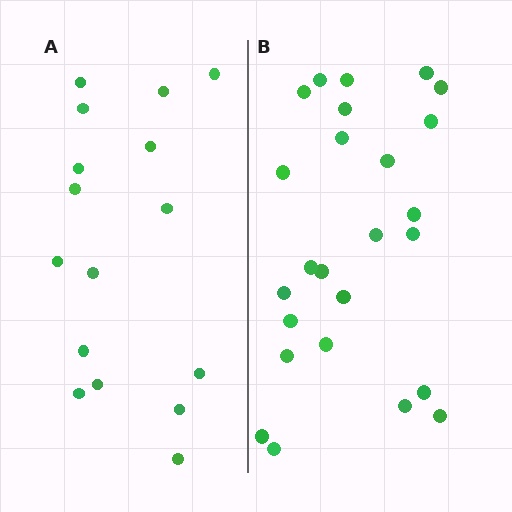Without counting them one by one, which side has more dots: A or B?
Region B (the right region) has more dots.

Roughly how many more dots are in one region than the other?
Region B has roughly 8 or so more dots than region A.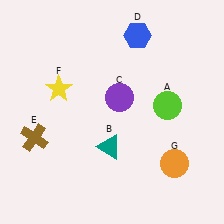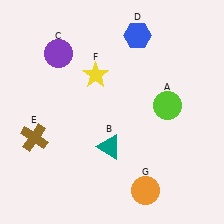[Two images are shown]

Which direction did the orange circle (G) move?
The orange circle (G) moved left.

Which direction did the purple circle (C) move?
The purple circle (C) moved left.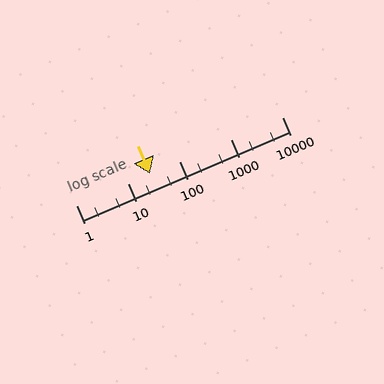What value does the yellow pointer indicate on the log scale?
The pointer indicates approximately 27.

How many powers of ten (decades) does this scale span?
The scale spans 4 decades, from 1 to 10000.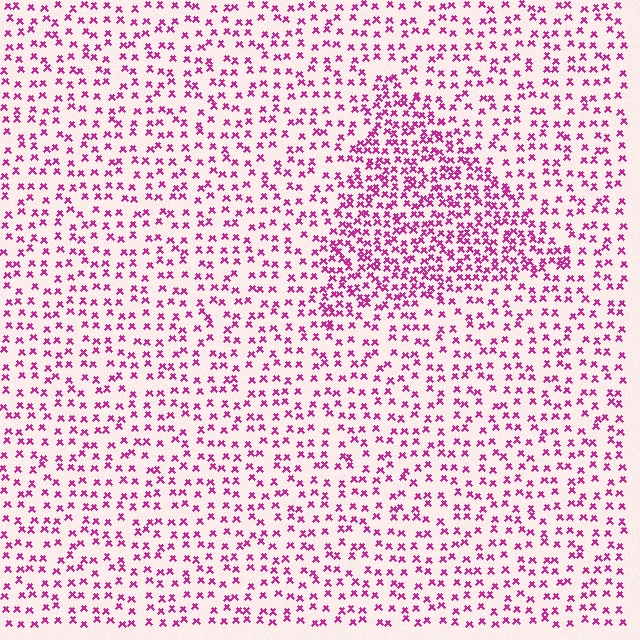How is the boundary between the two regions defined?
The boundary is defined by a change in element density (approximately 2.0x ratio). All elements are the same color, size, and shape.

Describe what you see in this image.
The image contains small magenta elements arranged at two different densities. A triangle-shaped region is visible where the elements are more densely packed than the surrounding area.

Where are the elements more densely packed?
The elements are more densely packed inside the triangle boundary.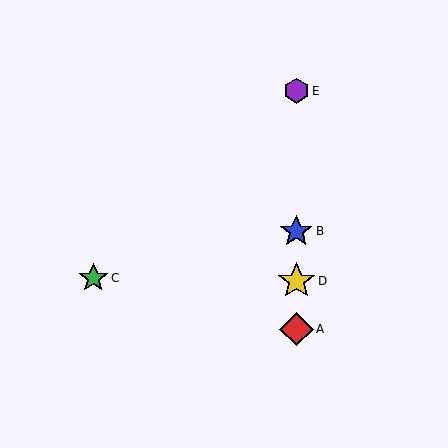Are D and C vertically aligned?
No, D is at x≈296 and C is at x≈93.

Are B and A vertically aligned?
Yes, both are at x≈296.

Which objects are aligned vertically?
Objects A, B, D, E are aligned vertically.